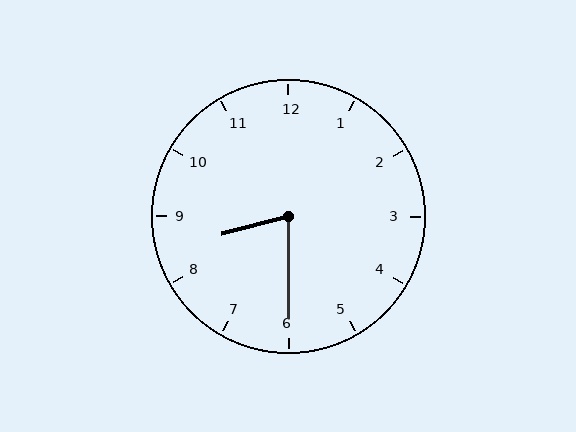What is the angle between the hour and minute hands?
Approximately 75 degrees.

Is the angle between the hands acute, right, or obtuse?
It is acute.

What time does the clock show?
8:30.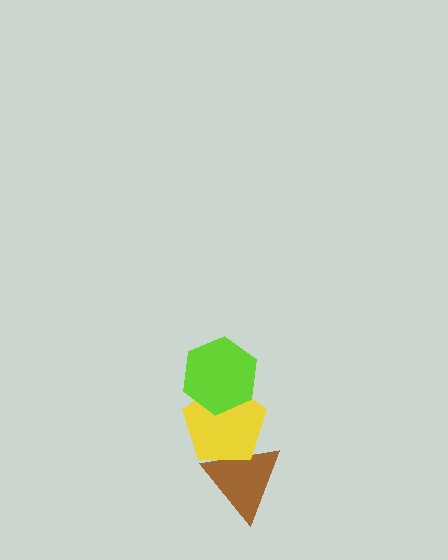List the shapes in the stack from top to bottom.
From top to bottom: the lime hexagon, the yellow pentagon, the brown triangle.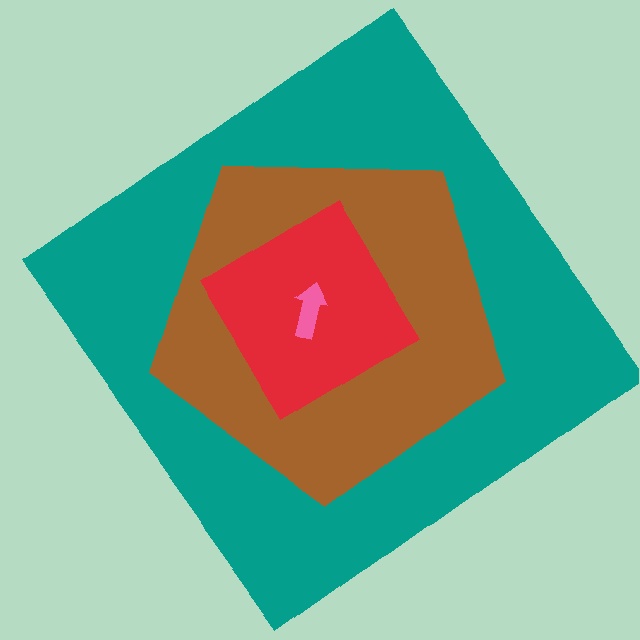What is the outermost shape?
The teal diamond.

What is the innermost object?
The pink arrow.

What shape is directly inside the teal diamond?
The brown pentagon.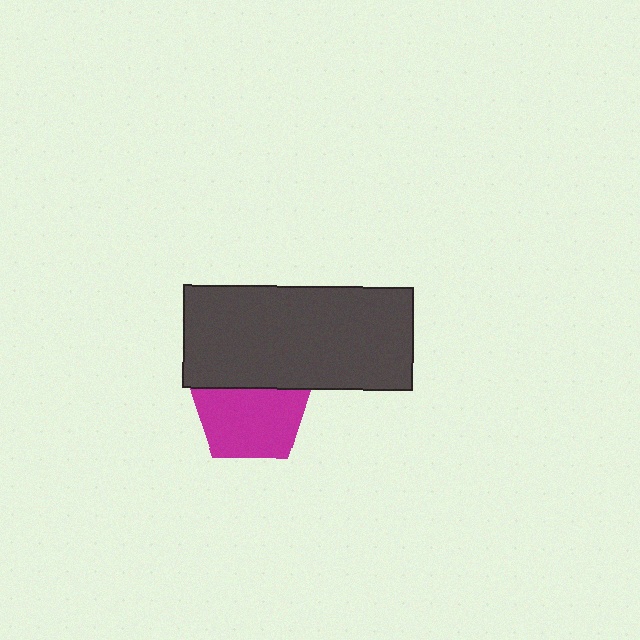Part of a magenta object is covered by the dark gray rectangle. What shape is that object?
It is a pentagon.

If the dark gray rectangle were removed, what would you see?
You would see the complete magenta pentagon.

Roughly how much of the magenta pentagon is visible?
Most of it is visible (roughly 70%).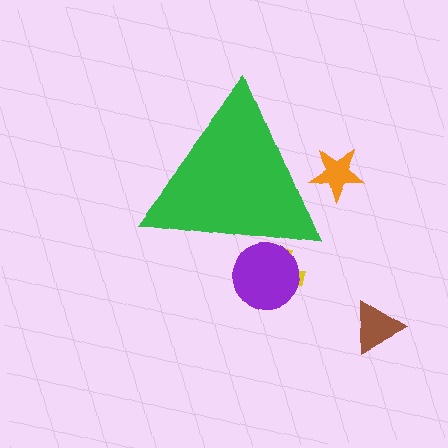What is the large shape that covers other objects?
A green triangle.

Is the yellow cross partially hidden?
Yes, the yellow cross is partially hidden behind the green triangle.